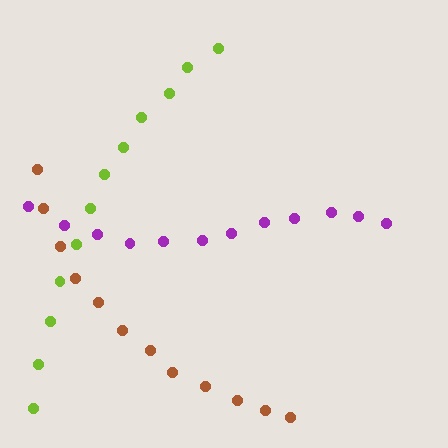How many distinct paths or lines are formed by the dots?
There are 3 distinct paths.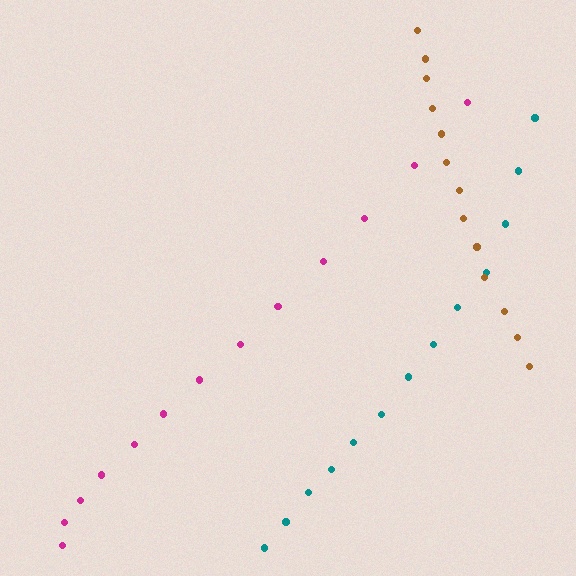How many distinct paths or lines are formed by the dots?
There are 3 distinct paths.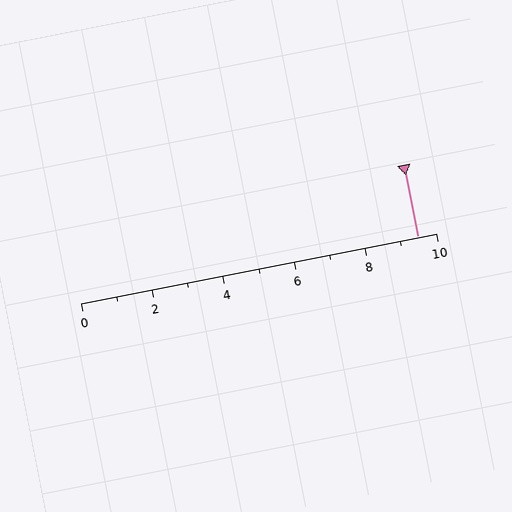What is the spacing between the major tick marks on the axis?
The major ticks are spaced 2 apart.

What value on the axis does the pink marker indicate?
The marker indicates approximately 9.5.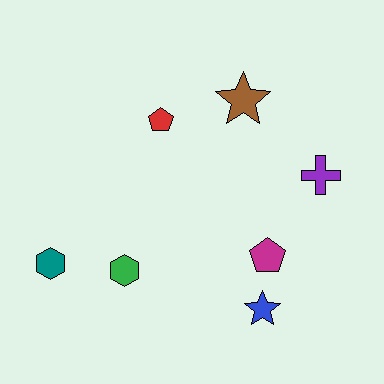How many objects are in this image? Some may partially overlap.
There are 7 objects.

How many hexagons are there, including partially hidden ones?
There are 2 hexagons.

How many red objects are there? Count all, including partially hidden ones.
There is 1 red object.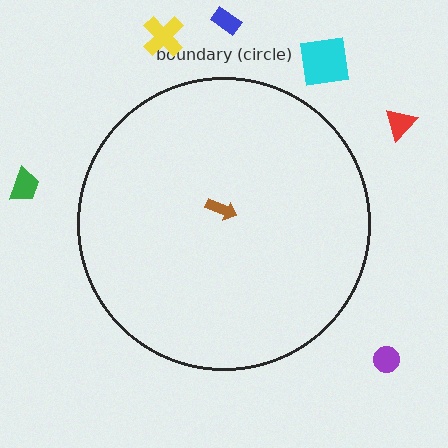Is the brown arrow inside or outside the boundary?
Inside.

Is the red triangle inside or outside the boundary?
Outside.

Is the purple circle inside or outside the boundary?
Outside.